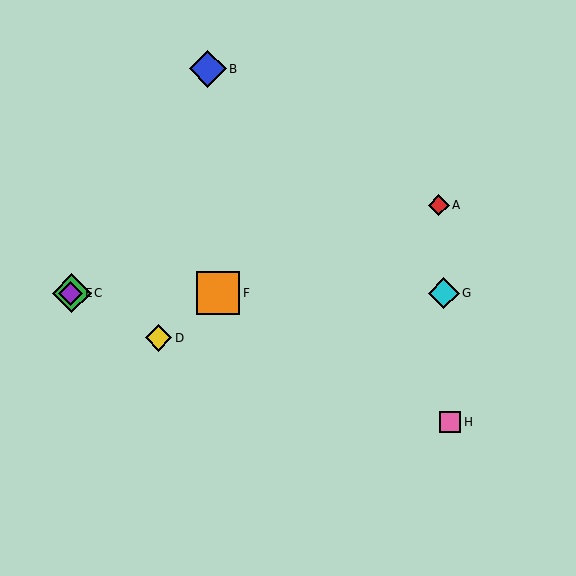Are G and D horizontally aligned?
No, G is at y≈293 and D is at y≈338.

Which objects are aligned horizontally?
Objects C, E, F, G are aligned horizontally.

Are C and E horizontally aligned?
Yes, both are at y≈293.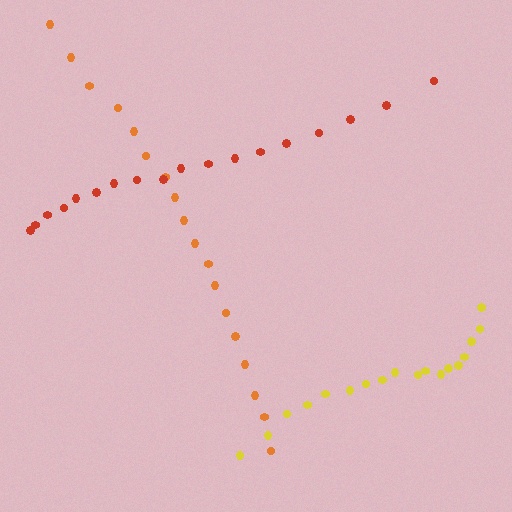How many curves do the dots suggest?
There are 3 distinct paths.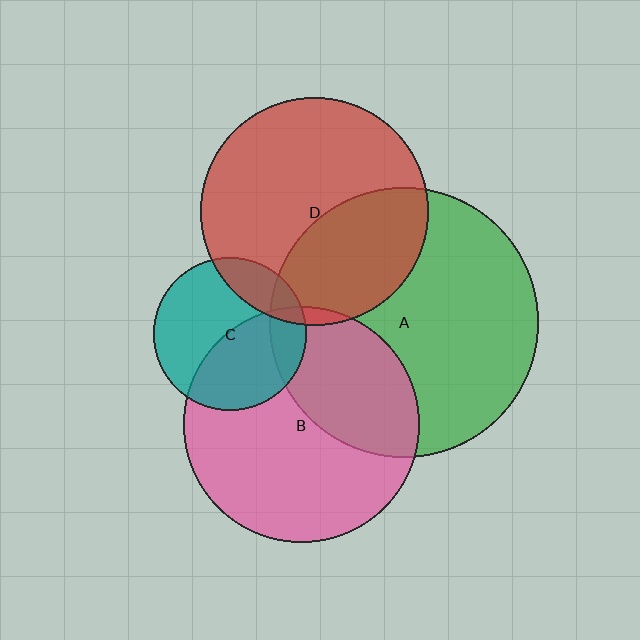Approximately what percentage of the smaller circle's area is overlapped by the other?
Approximately 20%.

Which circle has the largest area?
Circle A (green).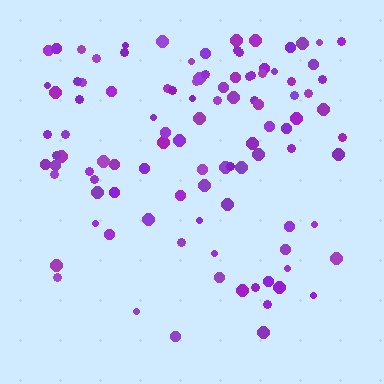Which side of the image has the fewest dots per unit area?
The bottom.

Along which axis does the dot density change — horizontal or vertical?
Vertical.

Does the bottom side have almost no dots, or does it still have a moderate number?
Still a moderate number, just noticeably fewer than the top.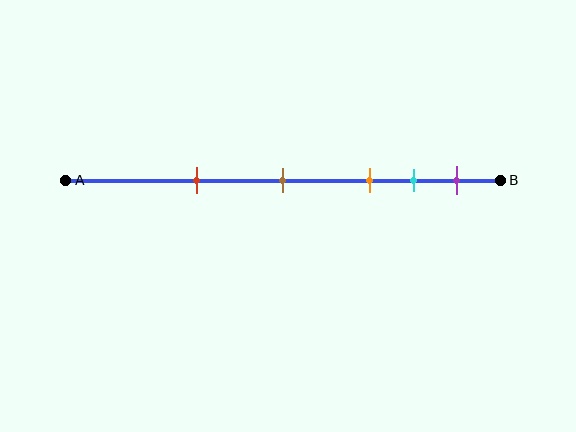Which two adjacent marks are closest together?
The cyan and purple marks are the closest adjacent pair.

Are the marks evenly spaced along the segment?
No, the marks are not evenly spaced.